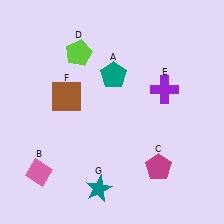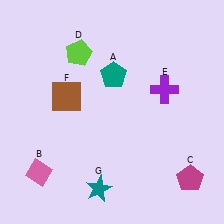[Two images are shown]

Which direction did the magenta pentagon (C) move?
The magenta pentagon (C) moved right.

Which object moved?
The magenta pentagon (C) moved right.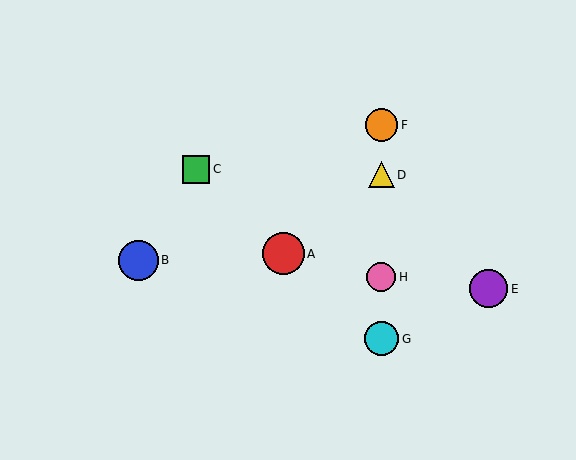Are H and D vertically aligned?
Yes, both are at x≈381.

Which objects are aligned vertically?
Objects D, F, G, H are aligned vertically.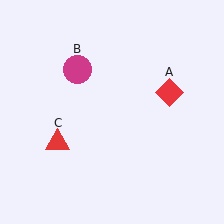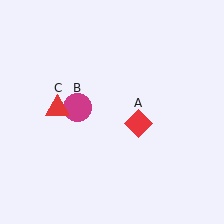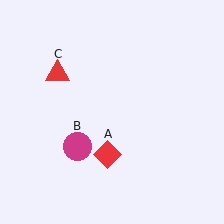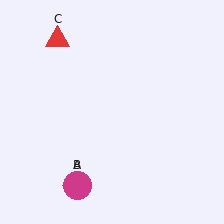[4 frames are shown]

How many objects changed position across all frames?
3 objects changed position: red diamond (object A), magenta circle (object B), red triangle (object C).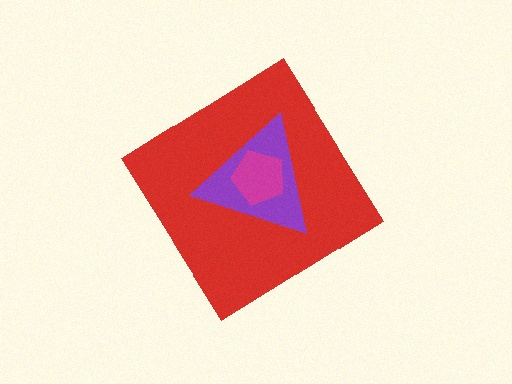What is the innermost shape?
The magenta pentagon.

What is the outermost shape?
The red diamond.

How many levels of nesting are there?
3.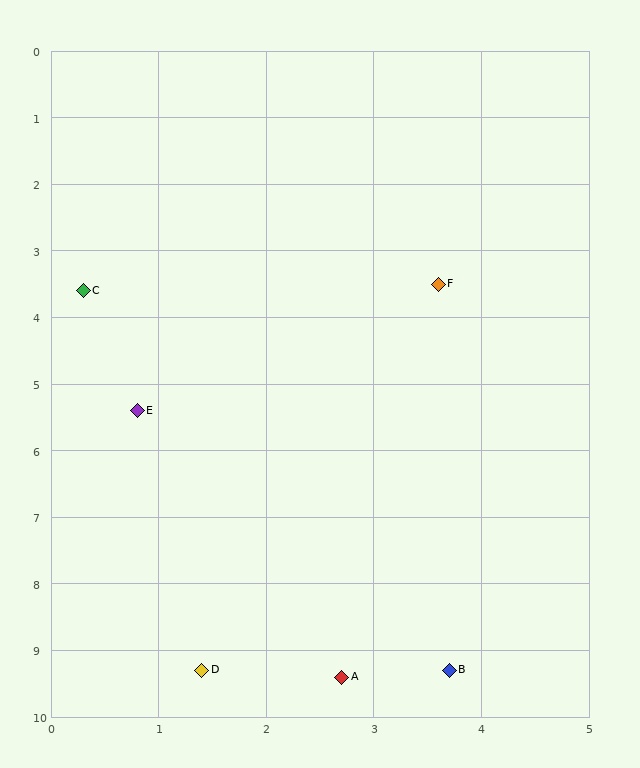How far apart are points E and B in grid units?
Points E and B are about 4.9 grid units apart.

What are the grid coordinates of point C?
Point C is at approximately (0.3, 3.6).